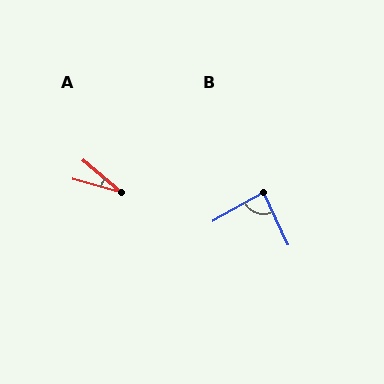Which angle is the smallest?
A, at approximately 25 degrees.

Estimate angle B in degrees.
Approximately 86 degrees.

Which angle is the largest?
B, at approximately 86 degrees.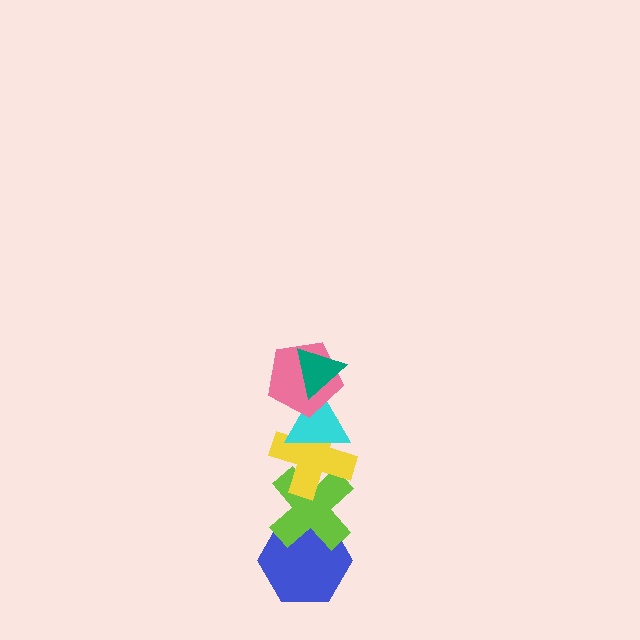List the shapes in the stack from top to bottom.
From top to bottom: the teal triangle, the pink pentagon, the cyan triangle, the yellow cross, the lime cross, the blue hexagon.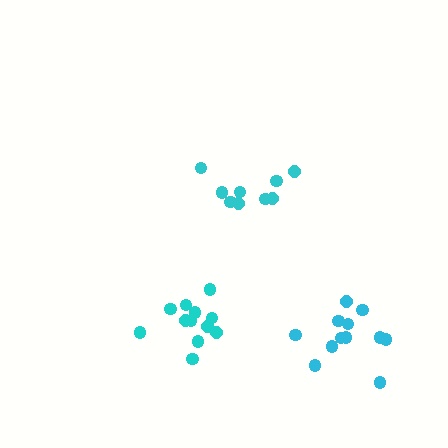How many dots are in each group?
Group 1: 9 dots, Group 2: 12 dots, Group 3: 12 dots (33 total).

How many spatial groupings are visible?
There are 3 spatial groupings.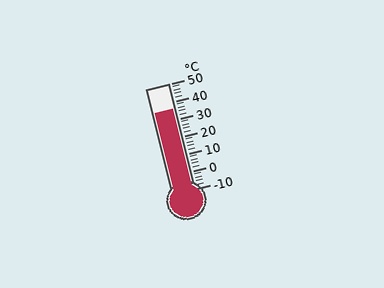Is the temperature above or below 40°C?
The temperature is below 40°C.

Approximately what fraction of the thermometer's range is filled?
The thermometer is filled to approximately 75% of its range.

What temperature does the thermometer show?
The thermometer shows approximately 36°C.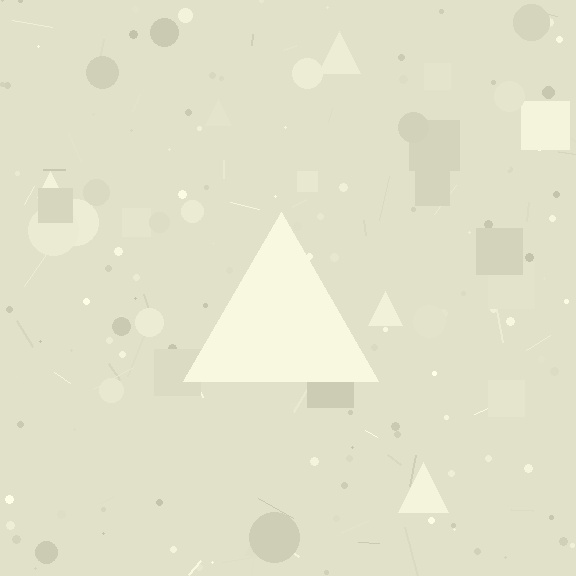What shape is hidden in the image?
A triangle is hidden in the image.